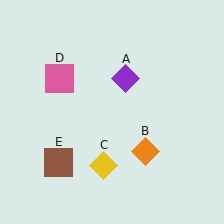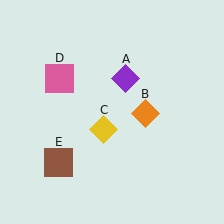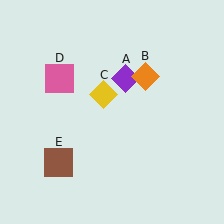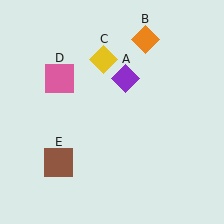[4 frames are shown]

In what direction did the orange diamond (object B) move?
The orange diamond (object B) moved up.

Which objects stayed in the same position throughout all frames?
Purple diamond (object A) and pink square (object D) and brown square (object E) remained stationary.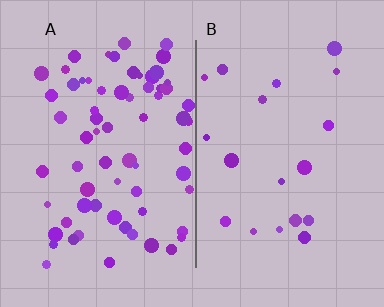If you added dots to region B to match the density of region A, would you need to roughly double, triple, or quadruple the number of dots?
Approximately quadruple.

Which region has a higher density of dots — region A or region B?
A (the left).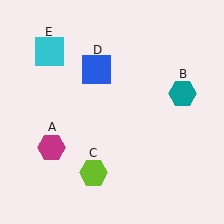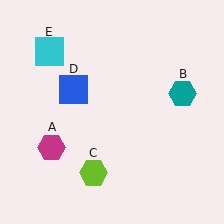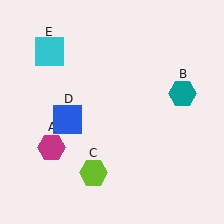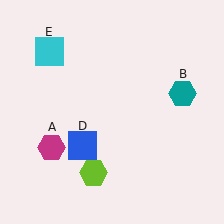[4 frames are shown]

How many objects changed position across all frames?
1 object changed position: blue square (object D).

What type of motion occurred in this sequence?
The blue square (object D) rotated counterclockwise around the center of the scene.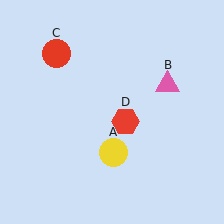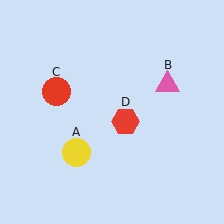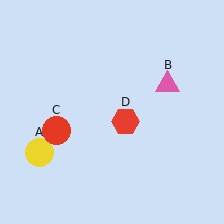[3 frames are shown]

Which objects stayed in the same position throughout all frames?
Pink triangle (object B) and red hexagon (object D) remained stationary.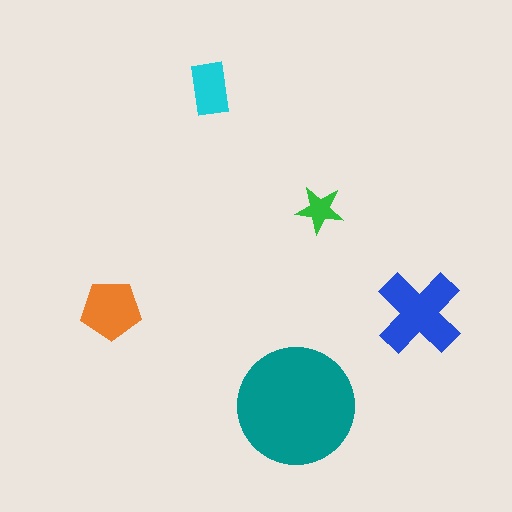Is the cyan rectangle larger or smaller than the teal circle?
Smaller.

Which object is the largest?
The teal circle.